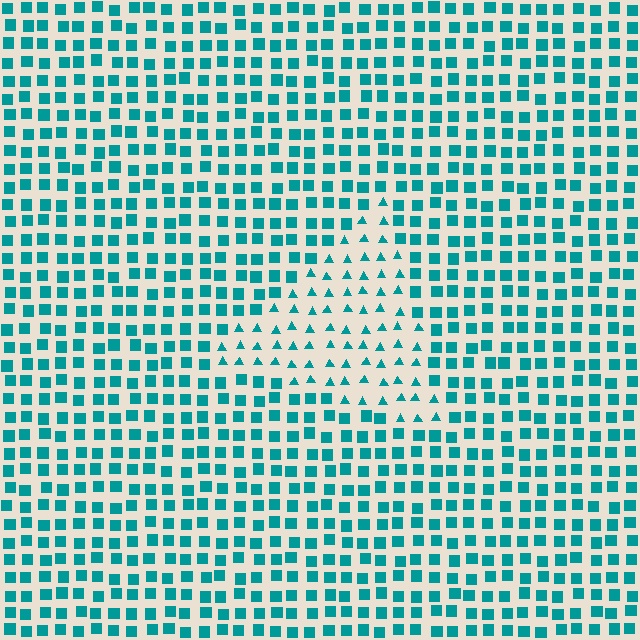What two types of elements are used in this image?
The image uses triangles inside the triangle region and squares outside it.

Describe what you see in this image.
The image is filled with small teal elements arranged in a uniform grid. A triangle-shaped region contains triangles, while the surrounding area contains squares. The boundary is defined purely by the change in element shape.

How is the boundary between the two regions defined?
The boundary is defined by a change in element shape: triangles inside vs. squares outside. All elements share the same color and spacing.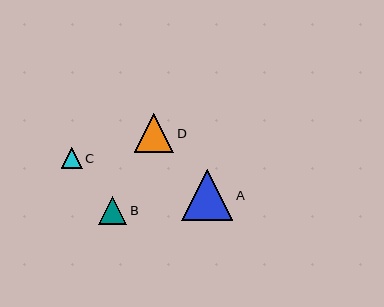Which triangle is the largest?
Triangle A is the largest with a size of approximately 51 pixels.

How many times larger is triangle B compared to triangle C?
Triangle B is approximately 1.4 times the size of triangle C.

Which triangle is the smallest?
Triangle C is the smallest with a size of approximately 21 pixels.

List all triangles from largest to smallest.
From largest to smallest: A, D, B, C.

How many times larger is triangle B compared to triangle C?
Triangle B is approximately 1.4 times the size of triangle C.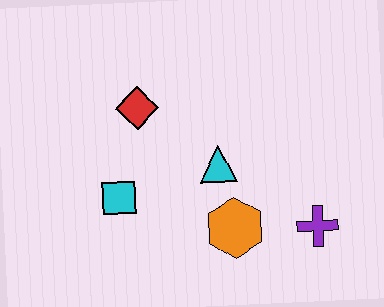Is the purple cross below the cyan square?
Yes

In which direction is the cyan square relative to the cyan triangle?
The cyan square is to the left of the cyan triangle.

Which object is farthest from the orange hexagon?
The red diamond is farthest from the orange hexagon.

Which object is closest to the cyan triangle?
The orange hexagon is closest to the cyan triangle.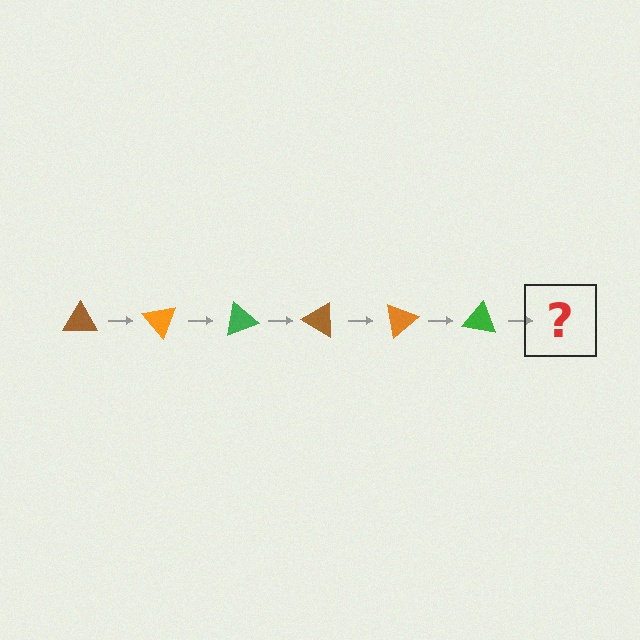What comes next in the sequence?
The next element should be a brown triangle, rotated 300 degrees from the start.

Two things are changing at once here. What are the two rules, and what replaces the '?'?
The two rules are that it rotates 50 degrees each step and the color cycles through brown, orange, and green. The '?' should be a brown triangle, rotated 300 degrees from the start.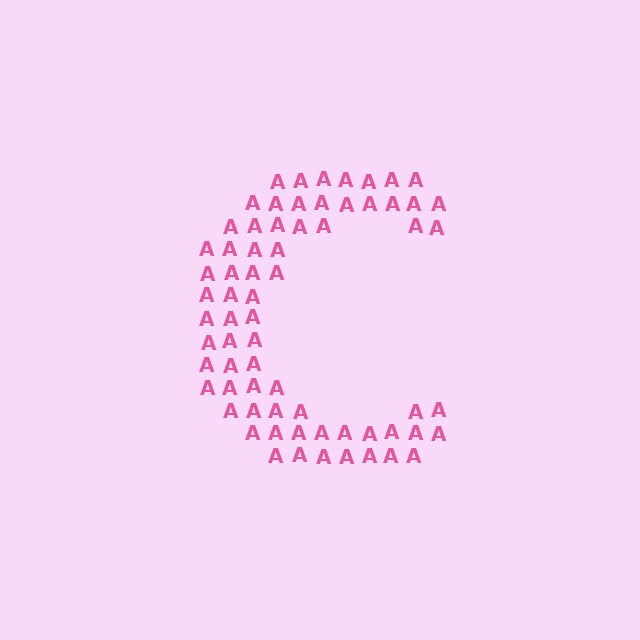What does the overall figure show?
The overall figure shows the letter C.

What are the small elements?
The small elements are letter A's.